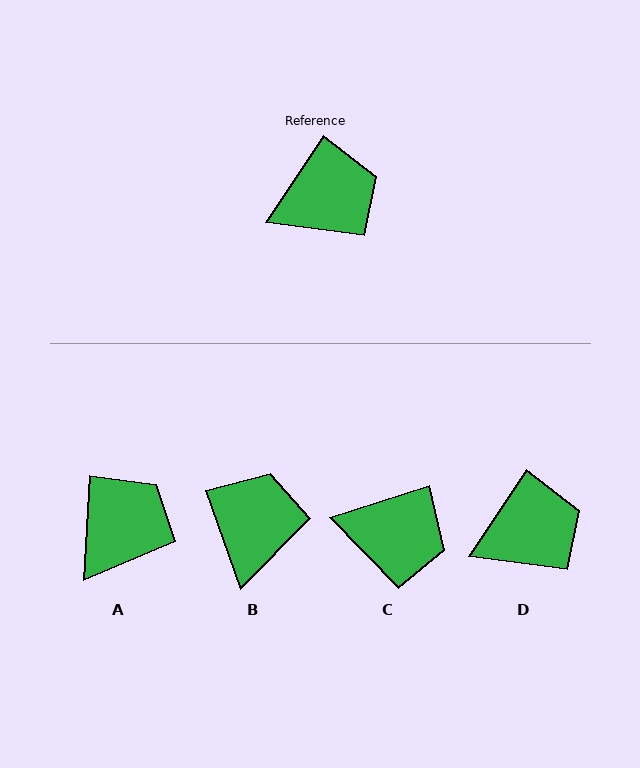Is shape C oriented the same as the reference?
No, it is off by about 39 degrees.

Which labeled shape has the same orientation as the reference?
D.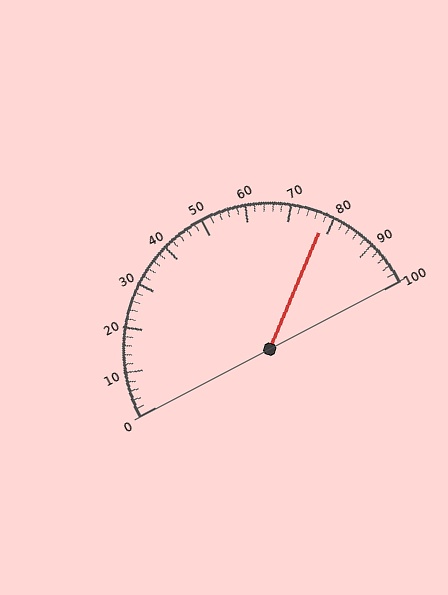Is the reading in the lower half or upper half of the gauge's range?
The reading is in the upper half of the range (0 to 100).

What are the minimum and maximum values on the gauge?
The gauge ranges from 0 to 100.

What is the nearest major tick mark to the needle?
The nearest major tick mark is 80.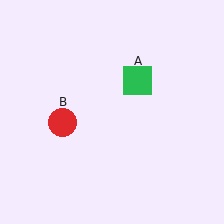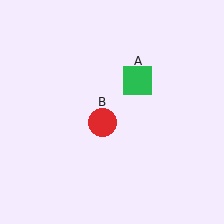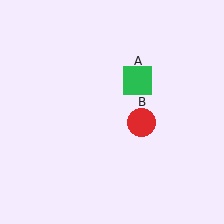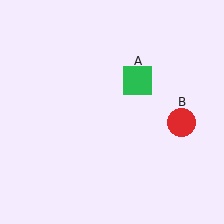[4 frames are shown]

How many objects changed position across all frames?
1 object changed position: red circle (object B).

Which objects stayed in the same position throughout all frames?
Green square (object A) remained stationary.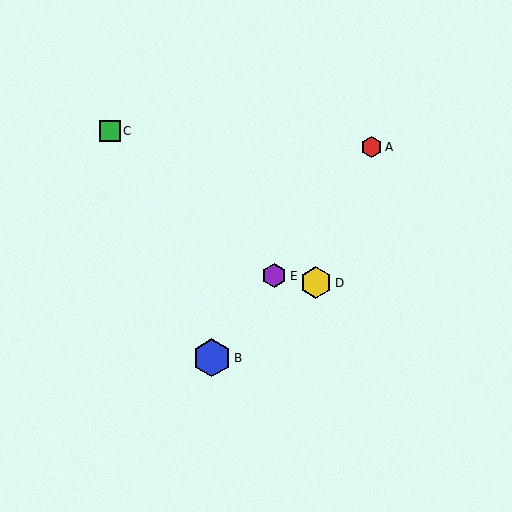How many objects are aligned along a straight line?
3 objects (A, B, E) are aligned along a straight line.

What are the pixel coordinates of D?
Object D is at (316, 283).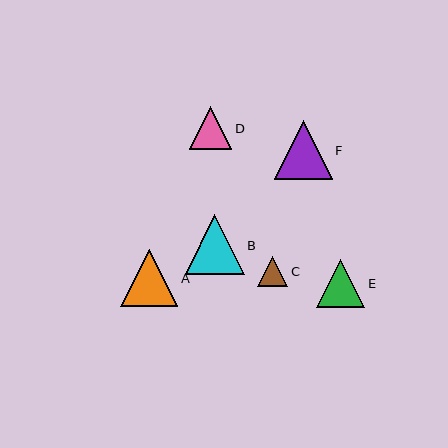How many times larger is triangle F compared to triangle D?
Triangle F is approximately 1.4 times the size of triangle D.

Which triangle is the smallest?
Triangle C is the smallest with a size of approximately 30 pixels.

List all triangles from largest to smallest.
From largest to smallest: B, F, A, E, D, C.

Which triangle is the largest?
Triangle B is the largest with a size of approximately 59 pixels.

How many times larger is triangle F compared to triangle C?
Triangle F is approximately 1.9 times the size of triangle C.